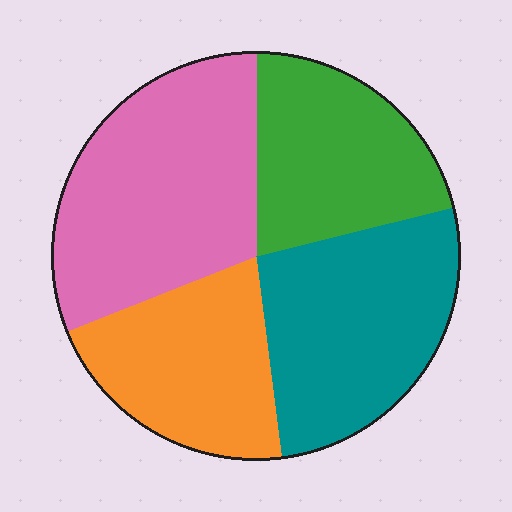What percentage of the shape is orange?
Orange covers 21% of the shape.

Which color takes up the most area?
Pink, at roughly 30%.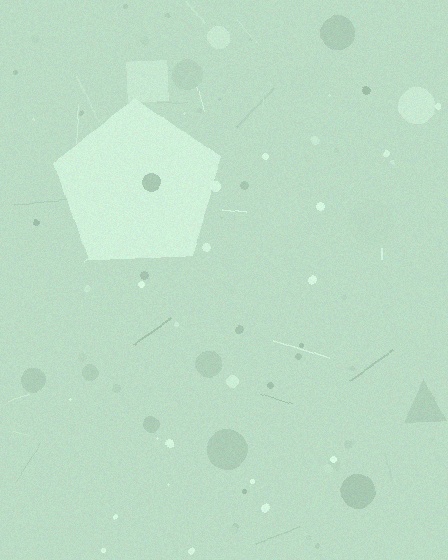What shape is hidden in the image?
A pentagon is hidden in the image.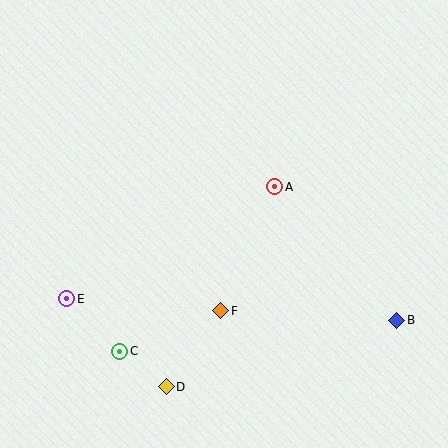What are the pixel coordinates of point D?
Point D is at (166, 387).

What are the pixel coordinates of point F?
Point F is at (221, 311).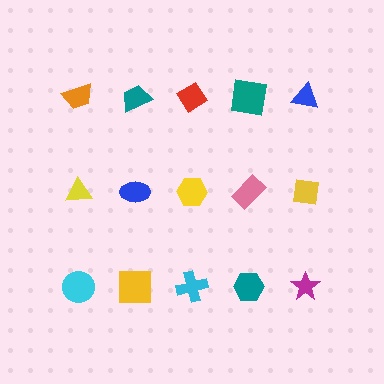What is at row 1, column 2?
A teal trapezoid.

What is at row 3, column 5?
A magenta star.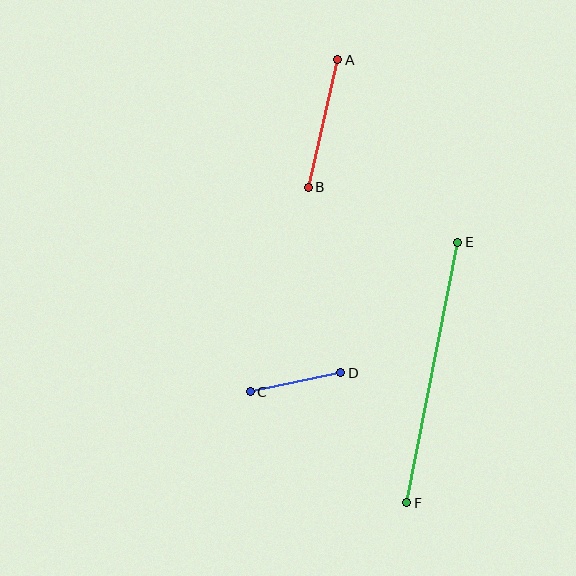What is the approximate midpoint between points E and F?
The midpoint is at approximately (432, 373) pixels.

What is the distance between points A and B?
The distance is approximately 131 pixels.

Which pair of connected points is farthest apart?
Points E and F are farthest apart.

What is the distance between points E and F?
The distance is approximately 265 pixels.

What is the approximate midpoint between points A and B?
The midpoint is at approximately (323, 123) pixels.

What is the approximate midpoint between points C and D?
The midpoint is at approximately (296, 382) pixels.